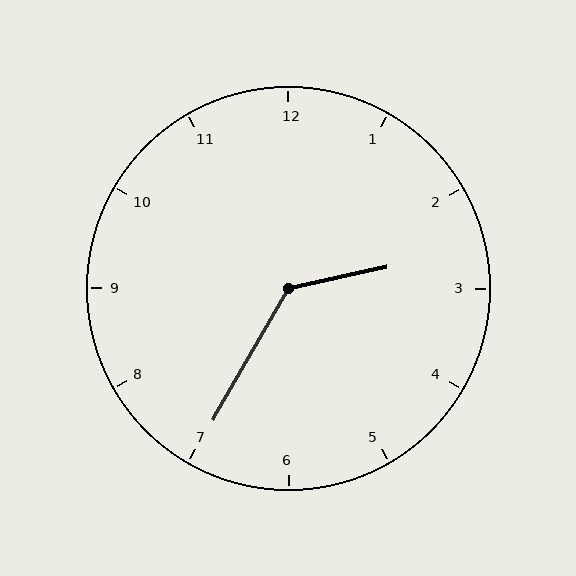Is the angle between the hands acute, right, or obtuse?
It is obtuse.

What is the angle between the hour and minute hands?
Approximately 132 degrees.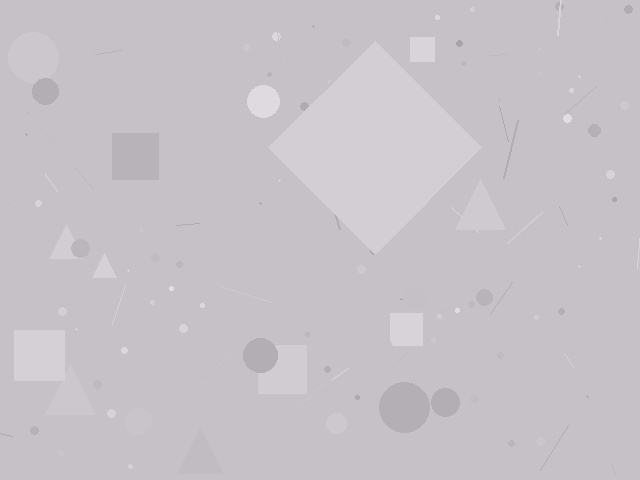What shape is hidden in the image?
A diamond is hidden in the image.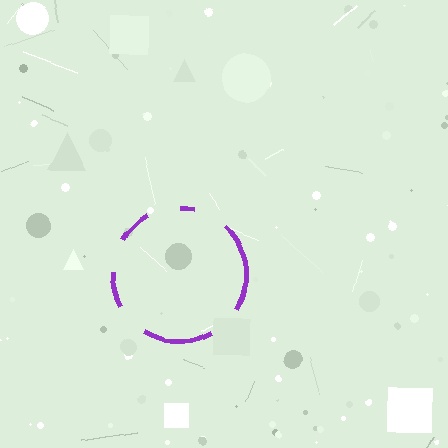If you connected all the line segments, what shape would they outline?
They would outline a circle.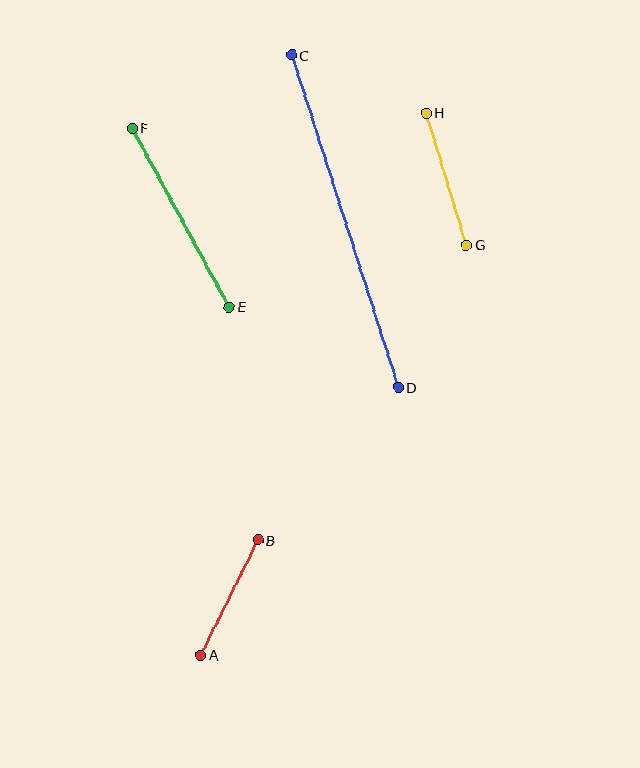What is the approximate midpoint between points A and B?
The midpoint is at approximately (229, 598) pixels.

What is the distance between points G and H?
The distance is approximately 138 pixels.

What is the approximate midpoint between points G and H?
The midpoint is at approximately (446, 179) pixels.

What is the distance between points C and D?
The distance is approximately 349 pixels.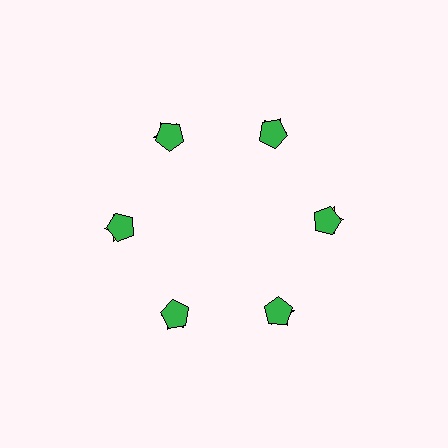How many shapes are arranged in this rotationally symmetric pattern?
There are 12 shapes, arranged in 6 groups of 2.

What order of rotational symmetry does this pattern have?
This pattern has 6-fold rotational symmetry.